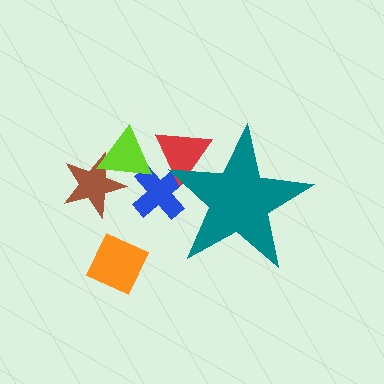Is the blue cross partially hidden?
Yes, the blue cross is partially hidden behind the teal star.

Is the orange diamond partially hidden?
No, the orange diamond is fully visible.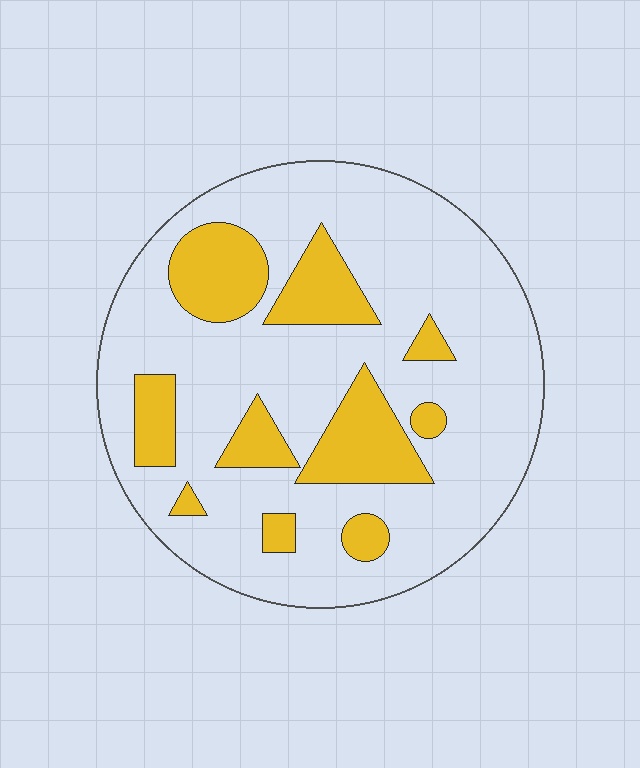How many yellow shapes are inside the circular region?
10.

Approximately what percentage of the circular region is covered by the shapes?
Approximately 25%.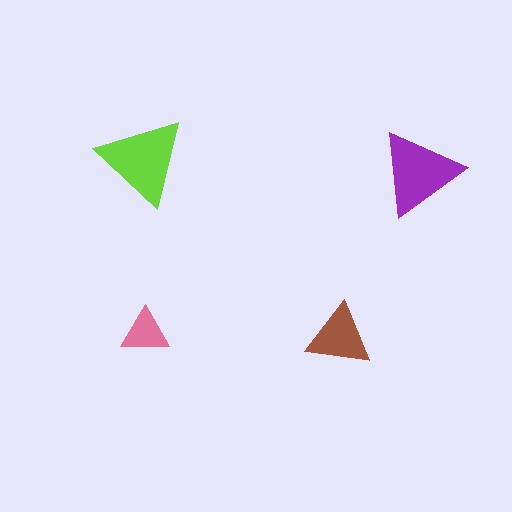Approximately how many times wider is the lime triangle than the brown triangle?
About 1.5 times wider.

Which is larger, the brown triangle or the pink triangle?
The brown one.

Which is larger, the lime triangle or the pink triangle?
The lime one.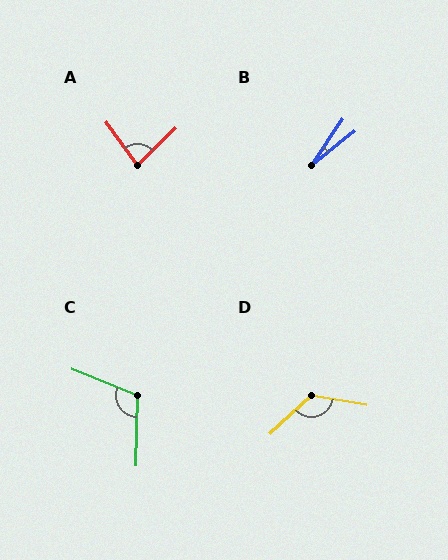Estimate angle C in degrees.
Approximately 110 degrees.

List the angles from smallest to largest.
B (18°), A (82°), C (110°), D (128°).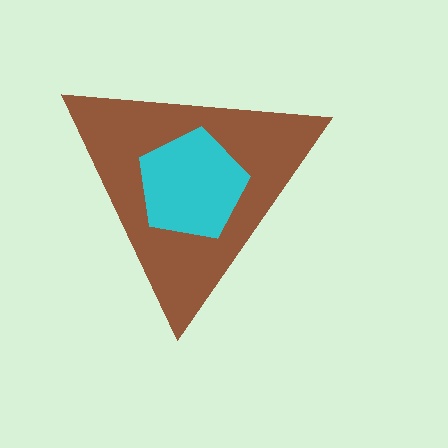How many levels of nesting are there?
2.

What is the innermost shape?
The cyan pentagon.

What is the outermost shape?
The brown triangle.